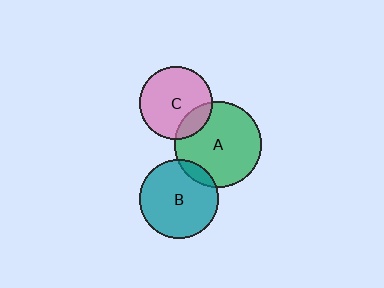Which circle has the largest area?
Circle A (green).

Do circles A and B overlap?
Yes.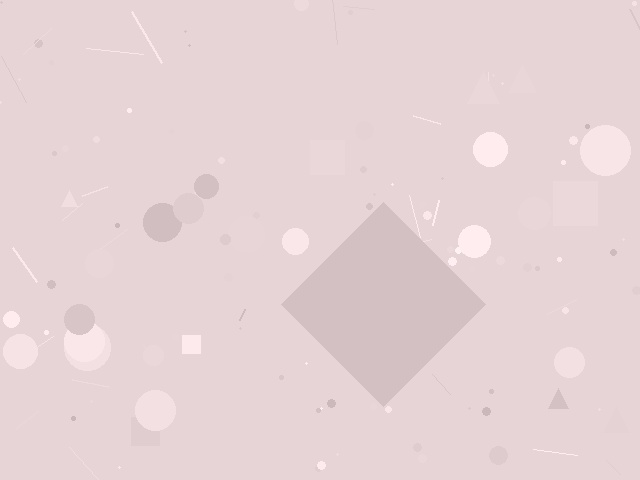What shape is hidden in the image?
A diamond is hidden in the image.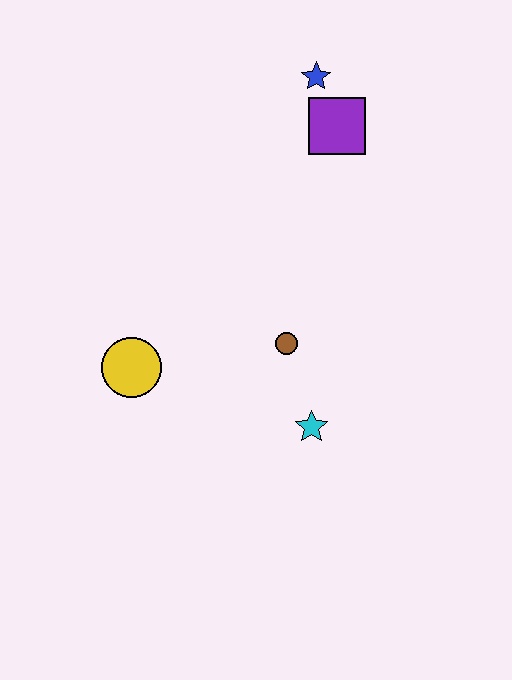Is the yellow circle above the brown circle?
No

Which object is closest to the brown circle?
The cyan star is closest to the brown circle.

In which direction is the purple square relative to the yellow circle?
The purple square is above the yellow circle.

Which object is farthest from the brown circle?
The blue star is farthest from the brown circle.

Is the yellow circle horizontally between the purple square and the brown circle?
No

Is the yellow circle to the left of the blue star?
Yes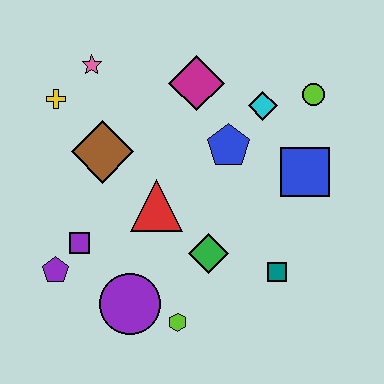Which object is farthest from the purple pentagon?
The lime circle is farthest from the purple pentagon.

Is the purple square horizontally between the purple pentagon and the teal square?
Yes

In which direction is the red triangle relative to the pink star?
The red triangle is below the pink star.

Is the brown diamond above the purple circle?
Yes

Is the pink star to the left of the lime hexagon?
Yes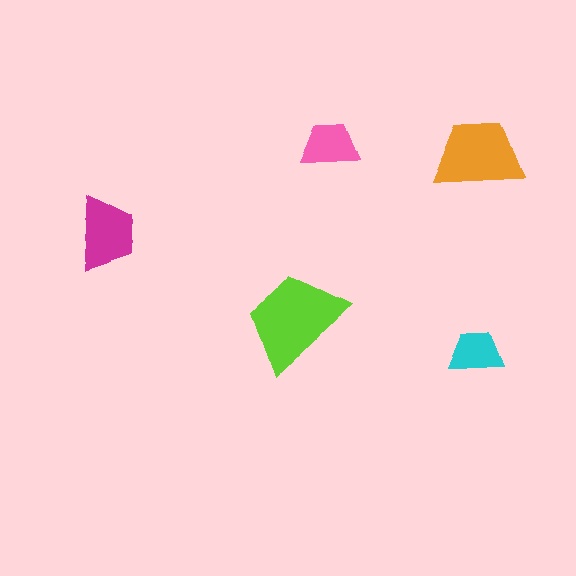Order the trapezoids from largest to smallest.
the lime one, the orange one, the magenta one, the pink one, the cyan one.